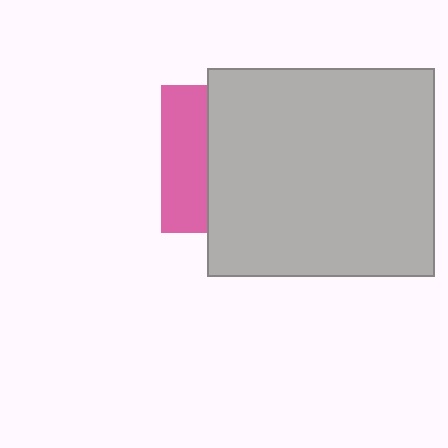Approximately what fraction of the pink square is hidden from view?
Roughly 69% of the pink square is hidden behind the light gray rectangle.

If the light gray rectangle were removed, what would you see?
You would see the complete pink square.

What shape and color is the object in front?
The object in front is a light gray rectangle.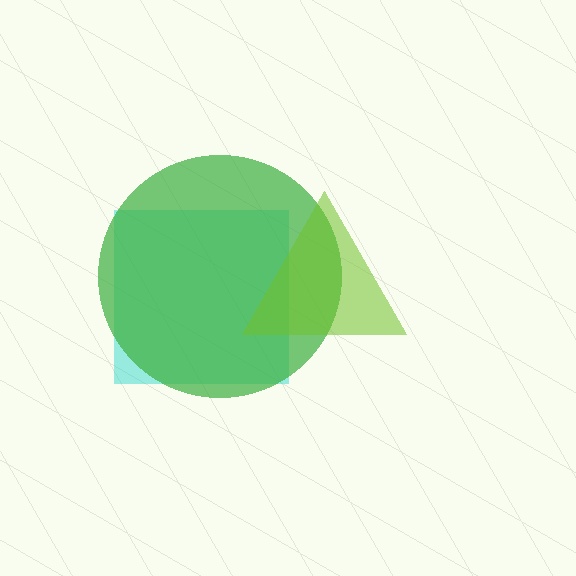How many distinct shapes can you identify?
There are 3 distinct shapes: a cyan square, a green circle, a lime triangle.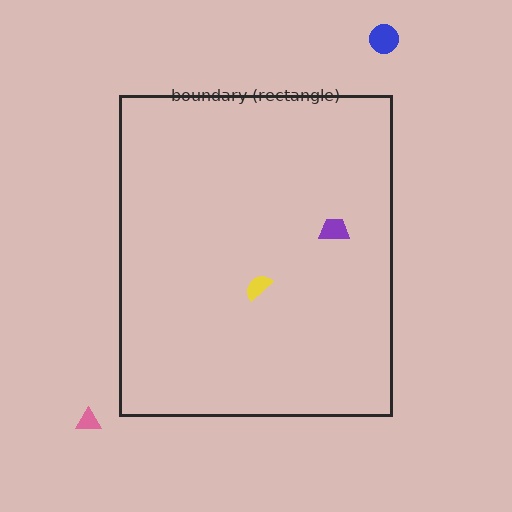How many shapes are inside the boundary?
2 inside, 2 outside.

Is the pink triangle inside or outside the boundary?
Outside.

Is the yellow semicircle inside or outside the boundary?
Inside.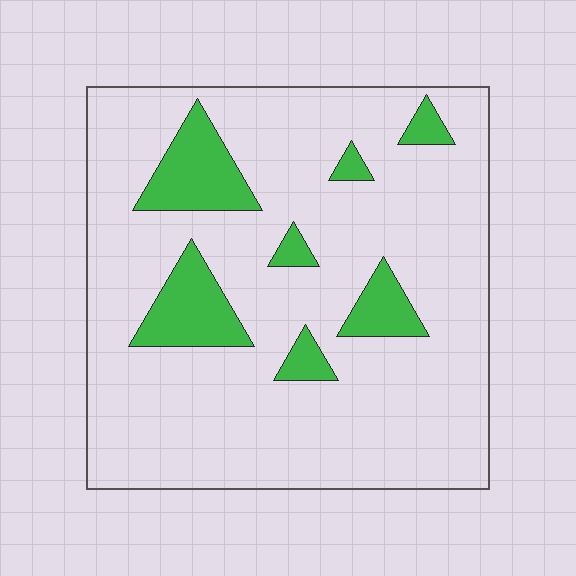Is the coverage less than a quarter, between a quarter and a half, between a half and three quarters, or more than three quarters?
Less than a quarter.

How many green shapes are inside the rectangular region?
7.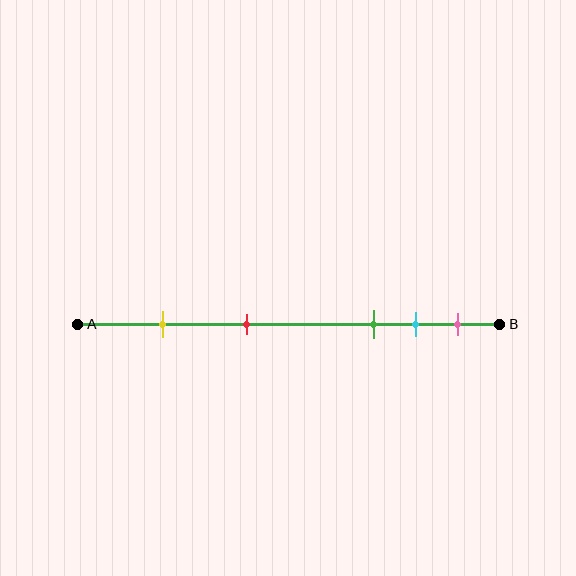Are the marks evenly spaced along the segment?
No, the marks are not evenly spaced.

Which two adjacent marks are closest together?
The cyan and pink marks are the closest adjacent pair.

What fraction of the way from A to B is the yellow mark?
The yellow mark is approximately 20% (0.2) of the way from A to B.